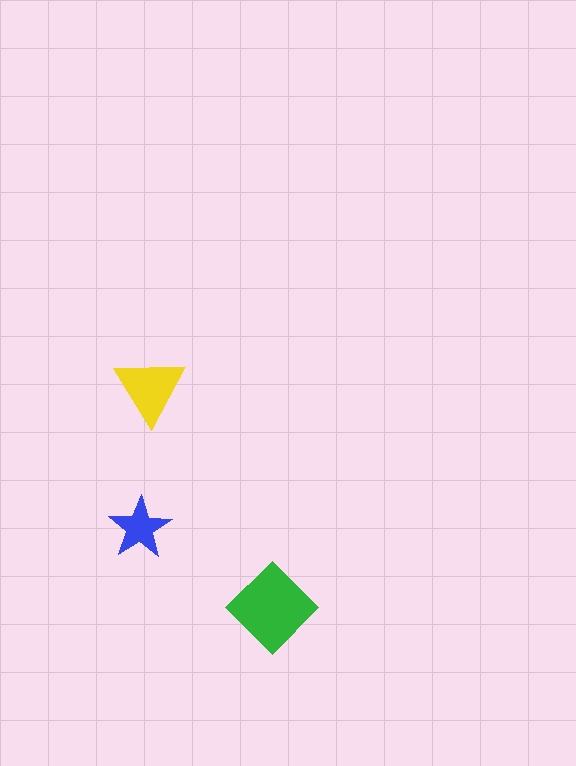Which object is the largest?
The green diamond.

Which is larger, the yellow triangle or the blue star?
The yellow triangle.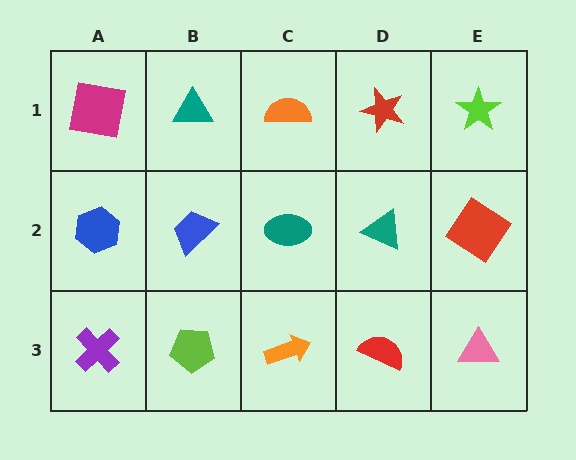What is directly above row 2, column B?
A teal triangle.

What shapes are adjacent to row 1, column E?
A red diamond (row 2, column E), a red star (row 1, column D).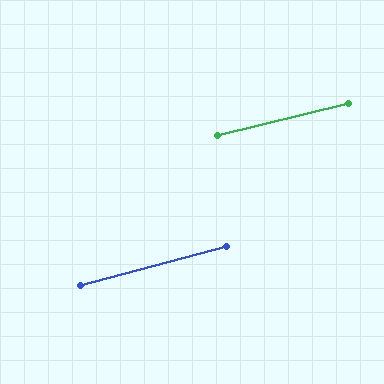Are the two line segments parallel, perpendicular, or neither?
Parallel — their directions differ by only 0.9°.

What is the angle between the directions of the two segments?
Approximately 1 degree.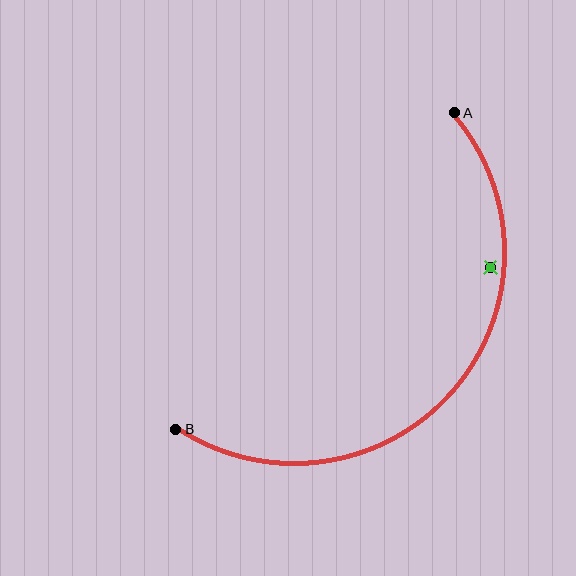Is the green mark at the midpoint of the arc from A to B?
No — the green mark does not lie on the arc at all. It sits slightly inside the curve.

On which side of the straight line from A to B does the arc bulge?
The arc bulges below and to the right of the straight line connecting A and B.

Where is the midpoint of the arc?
The arc midpoint is the point on the curve farthest from the straight line joining A and B. It sits below and to the right of that line.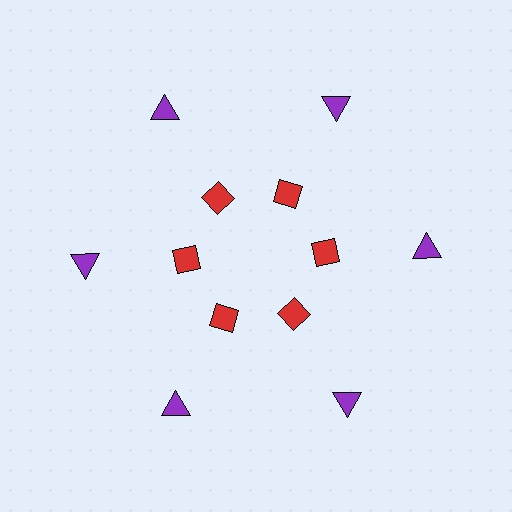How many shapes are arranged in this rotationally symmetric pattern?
There are 12 shapes, arranged in 6 groups of 2.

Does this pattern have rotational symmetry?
Yes, this pattern has 6-fold rotational symmetry. It looks the same after rotating 60 degrees around the center.